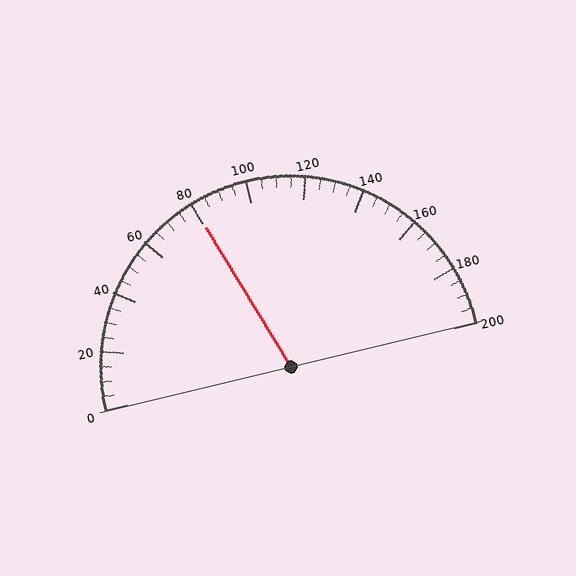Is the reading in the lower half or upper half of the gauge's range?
The reading is in the lower half of the range (0 to 200).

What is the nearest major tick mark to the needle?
The nearest major tick mark is 80.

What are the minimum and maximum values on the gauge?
The gauge ranges from 0 to 200.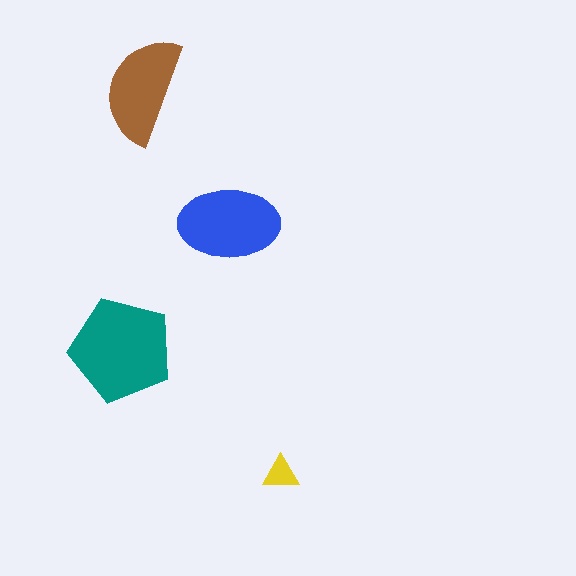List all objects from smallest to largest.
The yellow triangle, the brown semicircle, the blue ellipse, the teal pentagon.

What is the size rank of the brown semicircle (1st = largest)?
3rd.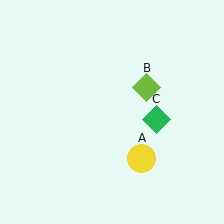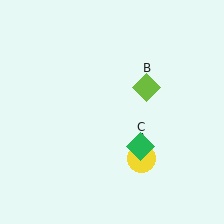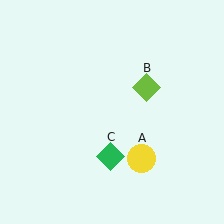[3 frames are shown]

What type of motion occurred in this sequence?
The green diamond (object C) rotated clockwise around the center of the scene.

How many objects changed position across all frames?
1 object changed position: green diamond (object C).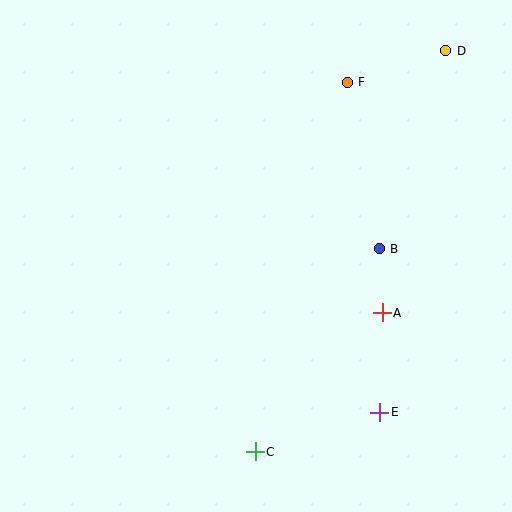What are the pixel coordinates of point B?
Point B is at (379, 249).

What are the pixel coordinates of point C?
Point C is at (255, 452).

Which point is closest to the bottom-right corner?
Point E is closest to the bottom-right corner.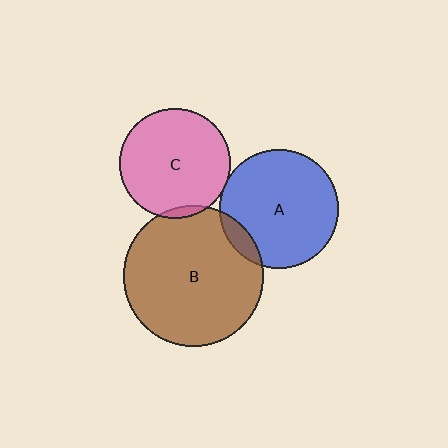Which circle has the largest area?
Circle B (brown).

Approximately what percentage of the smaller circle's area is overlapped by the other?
Approximately 10%.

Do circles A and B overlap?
Yes.